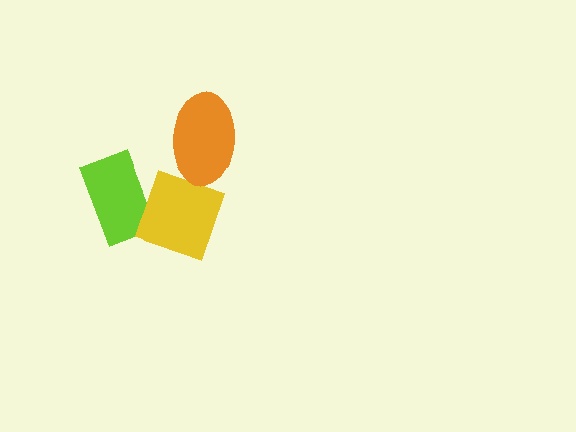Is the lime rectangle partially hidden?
Yes, it is partially covered by another shape.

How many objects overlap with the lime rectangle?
1 object overlaps with the lime rectangle.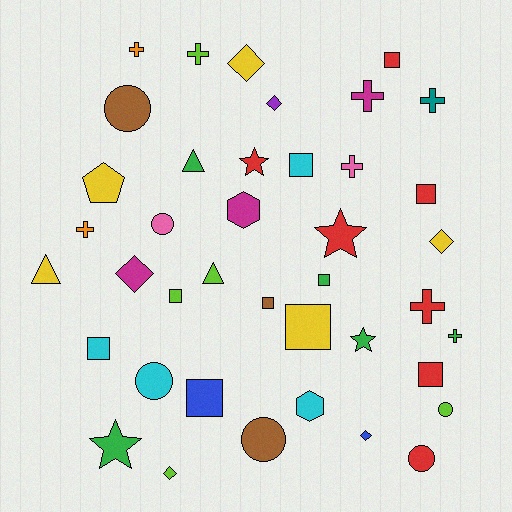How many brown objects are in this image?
There are 3 brown objects.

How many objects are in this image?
There are 40 objects.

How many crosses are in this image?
There are 8 crosses.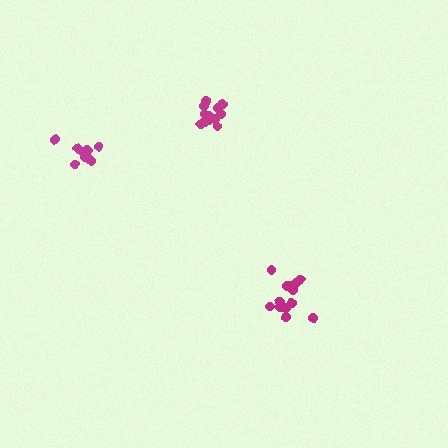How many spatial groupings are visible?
There are 3 spatial groupings.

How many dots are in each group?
Group 1: 13 dots, Group 2: 14 dots, Group 3: 10 dots (37 total).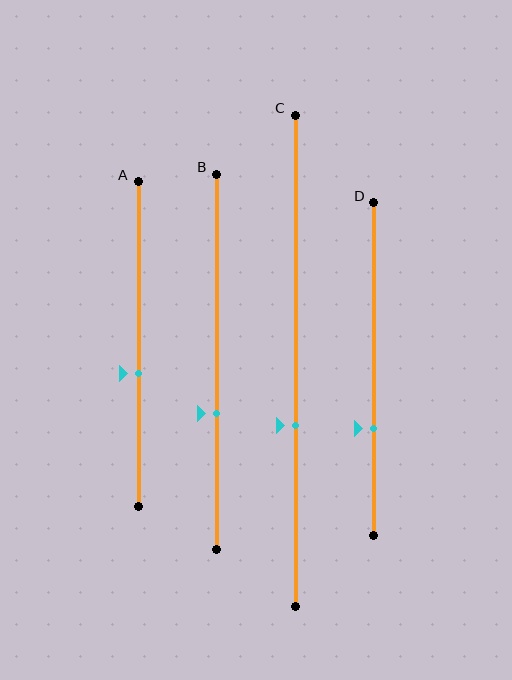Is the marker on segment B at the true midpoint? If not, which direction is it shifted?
No, the marker on segment B is shifted downward by about 14% of the segment length.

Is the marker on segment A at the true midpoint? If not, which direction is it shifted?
No, the marker on segment A is shifted downward by about 9% of the segment length.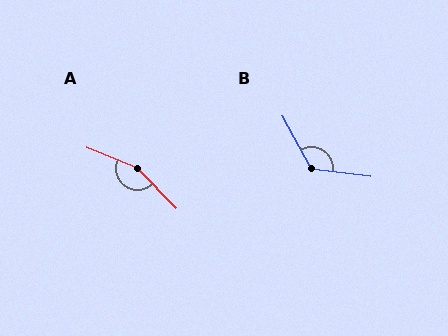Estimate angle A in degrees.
Approximately 157 degrees.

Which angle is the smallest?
B, at approximately 126 degrees.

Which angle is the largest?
A, at approximately 157 degrees.